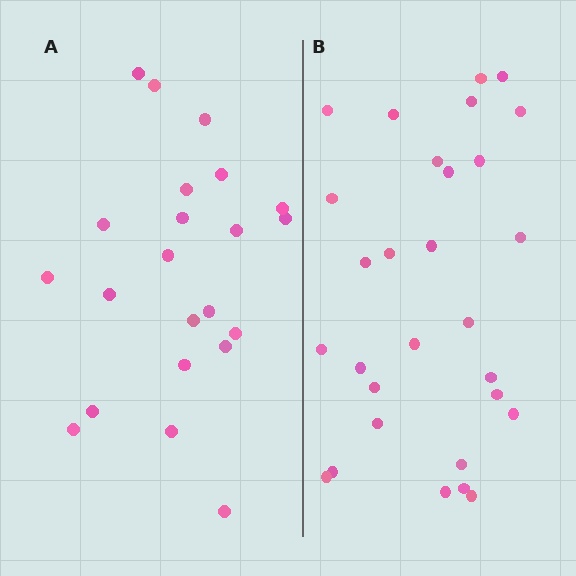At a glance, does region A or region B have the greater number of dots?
Region B (the right region) has more dots.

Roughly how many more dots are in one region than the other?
Region B has roughly 8 or so more dots than region A.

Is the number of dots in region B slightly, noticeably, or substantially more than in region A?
Region B has noticeably more, but not dramatically so. The ratio is roughly 1.3 to 1.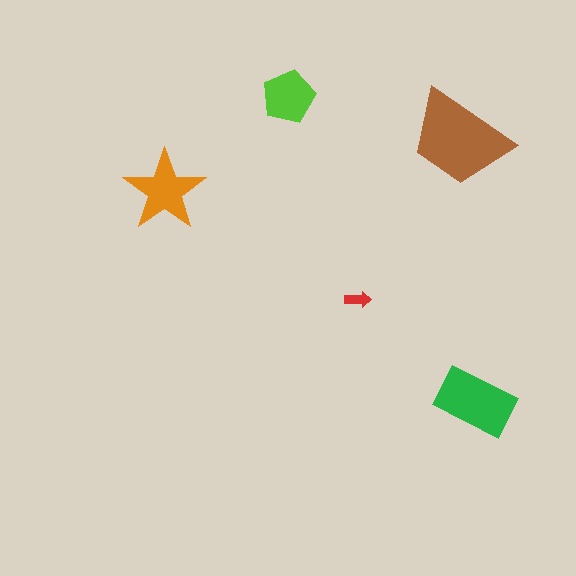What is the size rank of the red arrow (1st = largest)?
5th.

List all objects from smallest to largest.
The red arrow, the lime pentagon, the orange star, the green rectangle, the brown trapezoid.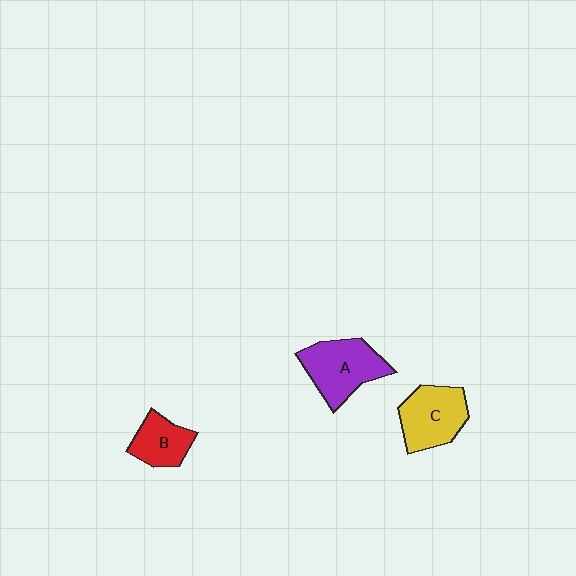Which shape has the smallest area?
Shape B (red).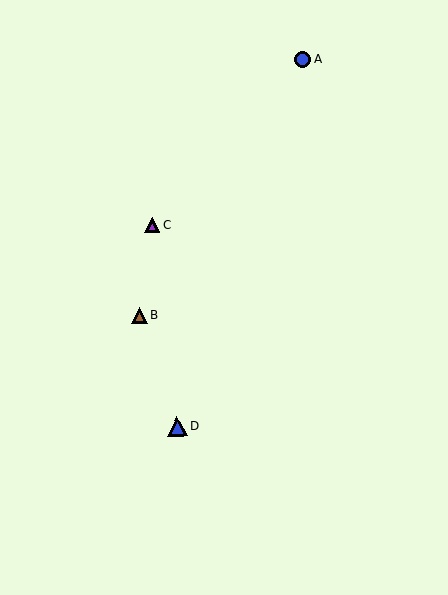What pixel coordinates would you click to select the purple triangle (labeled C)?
Click at (152, 225) to select the purple triangle C.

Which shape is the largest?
The blue triangle (labeled D) is the largest.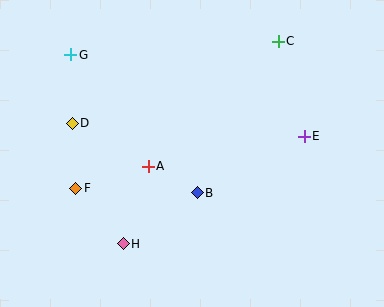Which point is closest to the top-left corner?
Point G is closest to the top-left corner.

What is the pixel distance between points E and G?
The distance between E and G is 248 pixels.